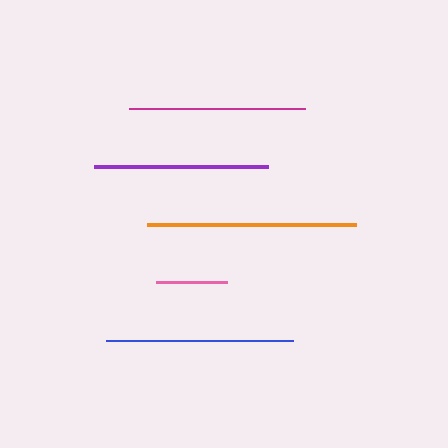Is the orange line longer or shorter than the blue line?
The orange line is longer than the blue line.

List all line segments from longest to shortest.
From longest to shortest: orange, blue, magenta, purple, pink.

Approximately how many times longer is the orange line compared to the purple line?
The orange line is approximately 1.2 times the length of the purple line.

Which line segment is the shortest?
The pink line is the shortest at approximately 71 pixels.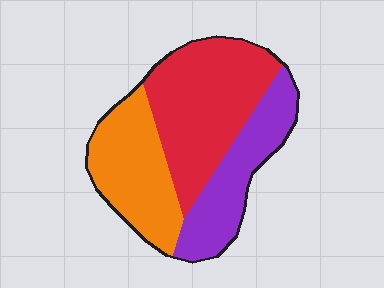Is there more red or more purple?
Red.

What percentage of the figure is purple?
Purple takes up about one quarter (1/4) of the figure.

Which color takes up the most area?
Red, at roughly 45%.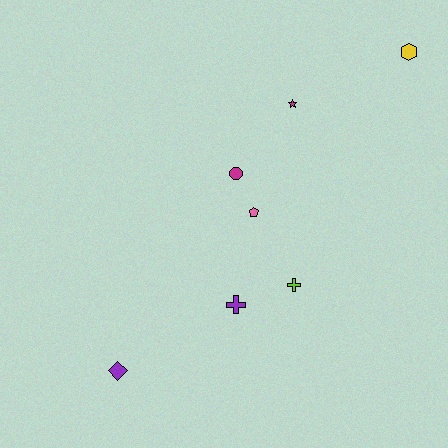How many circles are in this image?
There is 1 circle.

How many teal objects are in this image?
There are no teal objects.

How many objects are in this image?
There are 7 objects.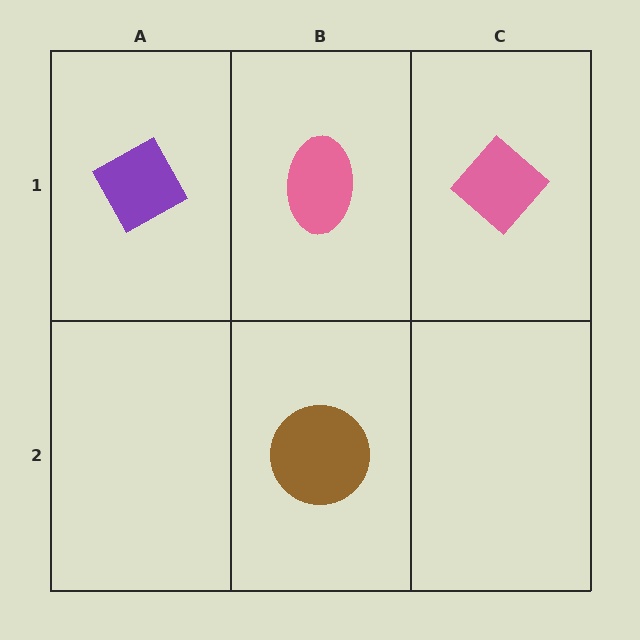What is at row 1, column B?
A pink ellipse.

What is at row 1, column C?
A pink diamond.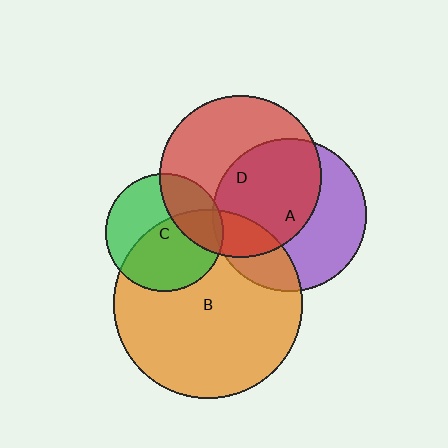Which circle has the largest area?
Circle B (orange).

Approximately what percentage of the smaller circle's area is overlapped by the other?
Approximately 30%.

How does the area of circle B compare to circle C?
Approximately 2.5 times.